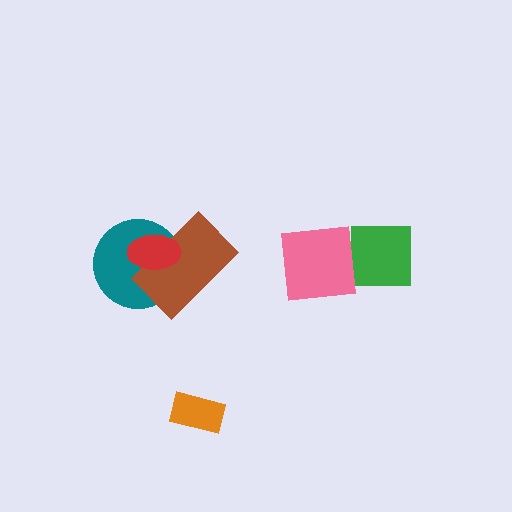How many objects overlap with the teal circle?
2 objects overlap with the teal circle.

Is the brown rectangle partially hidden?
Yes, it is partially covered by another shape.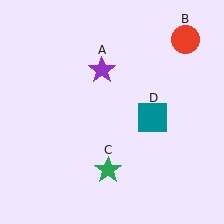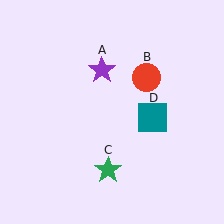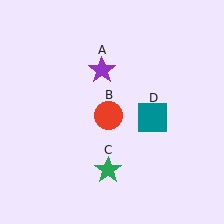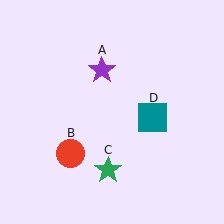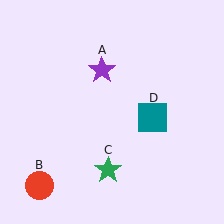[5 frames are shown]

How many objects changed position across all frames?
1 object changed position: red circle (object B).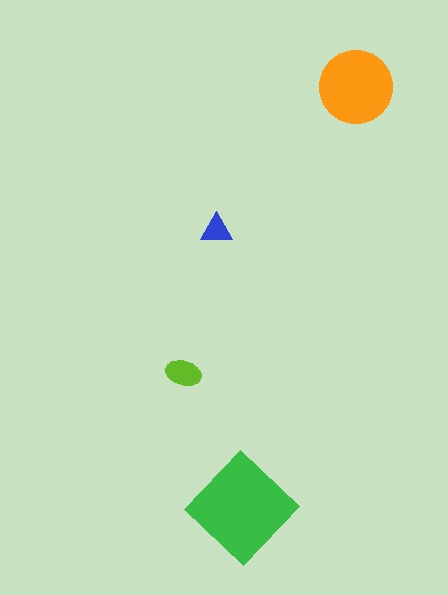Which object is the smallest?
The blue triangle.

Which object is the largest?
The green diamond.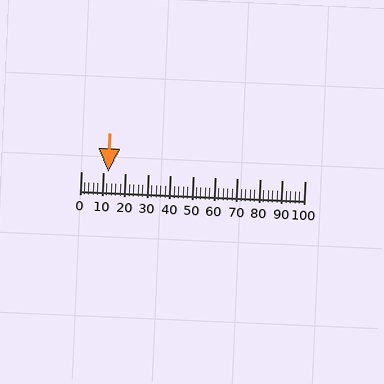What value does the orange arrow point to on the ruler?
The orange arrow points to approximately 12.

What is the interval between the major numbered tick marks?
The major tick marks are spaced 10 units apart.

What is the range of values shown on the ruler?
The ruler shows values from 0 to 100.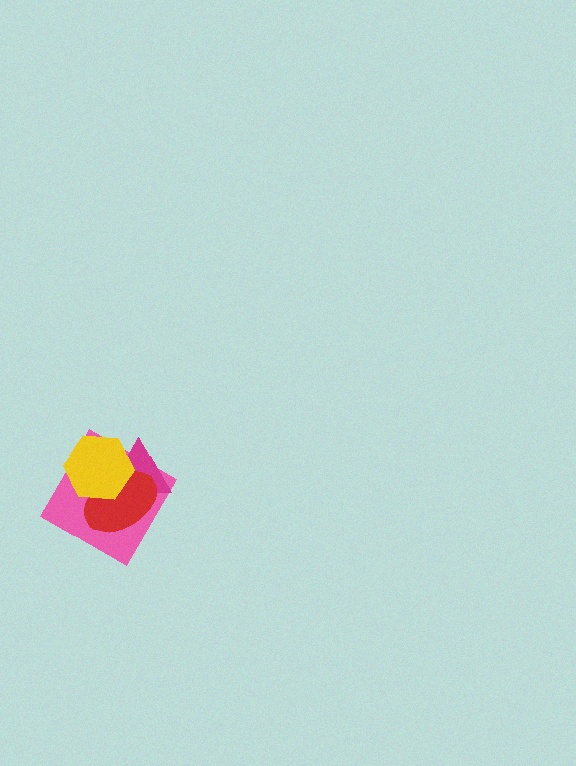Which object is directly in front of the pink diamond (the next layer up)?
The magenta triangle is directly in front of the pink diamond.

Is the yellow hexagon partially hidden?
No, no other shape covers it.